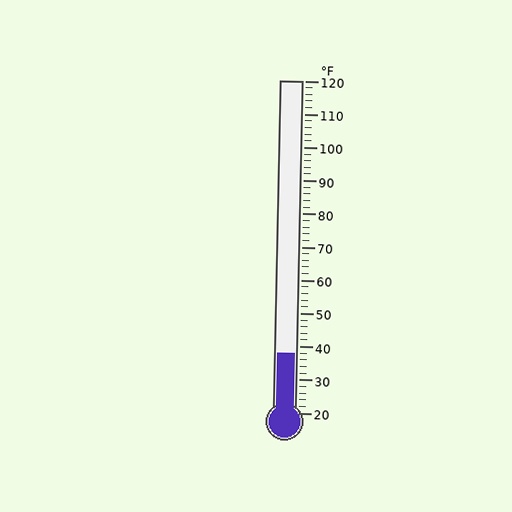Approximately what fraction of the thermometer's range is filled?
The thermometer is filled to approximately 20% of its range.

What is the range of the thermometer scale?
The thermometer scale ranges from 20°F to 120°F.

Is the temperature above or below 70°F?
The temperature is below 70°F.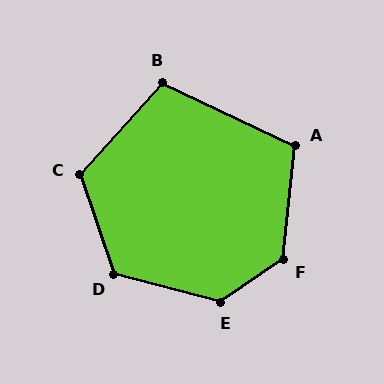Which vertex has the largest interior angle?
E, at approximately 131 degrees.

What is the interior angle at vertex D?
Approximately 123 degrees (obtuse).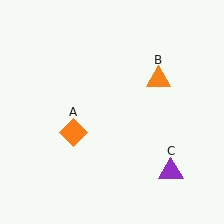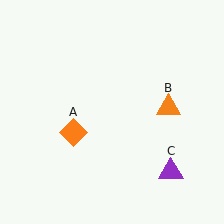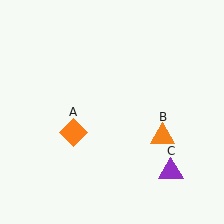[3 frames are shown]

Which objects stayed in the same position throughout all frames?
Orange diamond (object A) and purple triangle (object C) remained stationary.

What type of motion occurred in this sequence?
The orange triangle (object B) rotated clockwise around the center of the scene.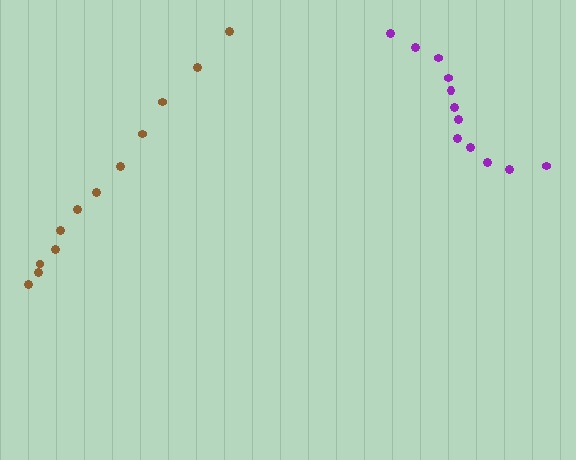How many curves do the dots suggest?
There are 2 distinct paths.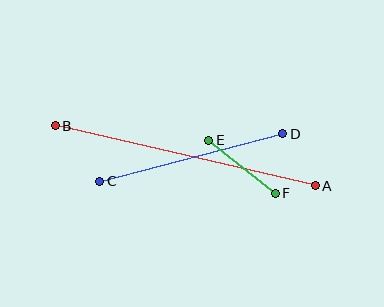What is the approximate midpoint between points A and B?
The midpoint is at approximately (185, 156) pixels.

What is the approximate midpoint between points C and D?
The midpoint is at approximately (191, 157) pixels.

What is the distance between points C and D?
The distance is approximately 189 pixels.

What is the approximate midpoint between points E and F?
The midpoint is at approximately (242, 167) pixels.